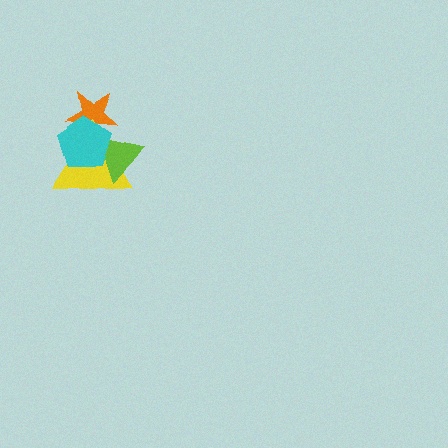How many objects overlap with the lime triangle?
3 objects overlap with the lime triangle.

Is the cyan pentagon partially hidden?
No, no other shape covers it.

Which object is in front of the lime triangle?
The cyan pentagon is in front of the lime triangle.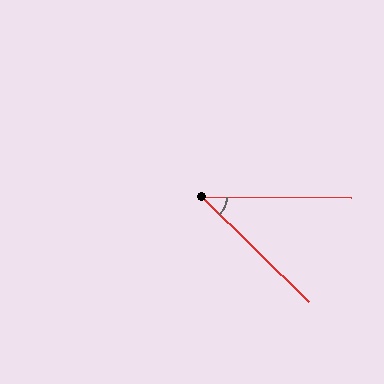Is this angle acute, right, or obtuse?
It is acute.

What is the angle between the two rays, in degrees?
Approximately 44 degrees.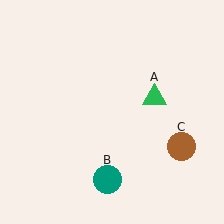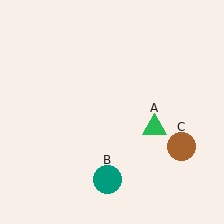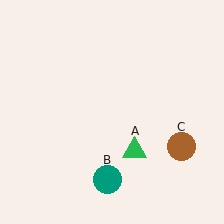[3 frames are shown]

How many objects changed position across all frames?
1 object changed position: green triangle (object A).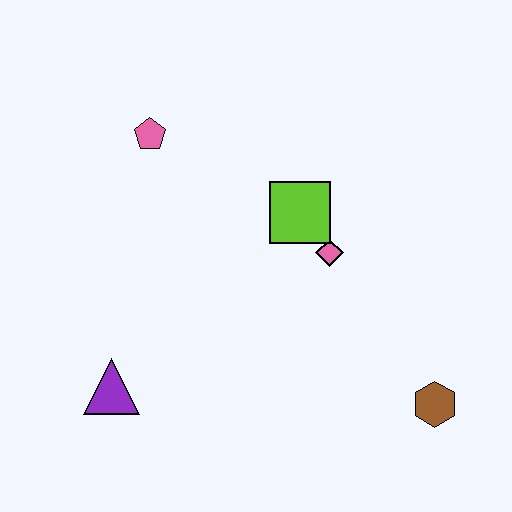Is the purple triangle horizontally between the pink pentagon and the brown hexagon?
No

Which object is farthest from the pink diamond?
The purple triangle is farthest from the pink diamond.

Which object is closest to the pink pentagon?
The lime square is closest to the pink pentagon.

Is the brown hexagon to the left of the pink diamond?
No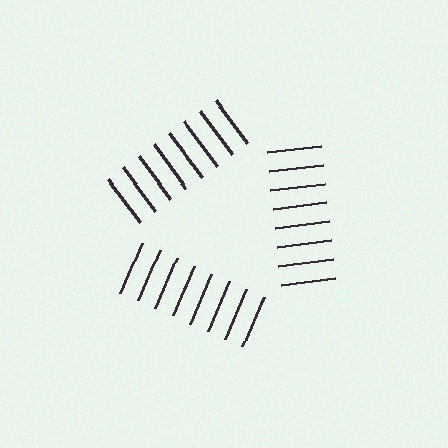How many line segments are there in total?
24 — 8 along each of the 3 edges.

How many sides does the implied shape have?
3 sides — the line-ends trace a triangle.